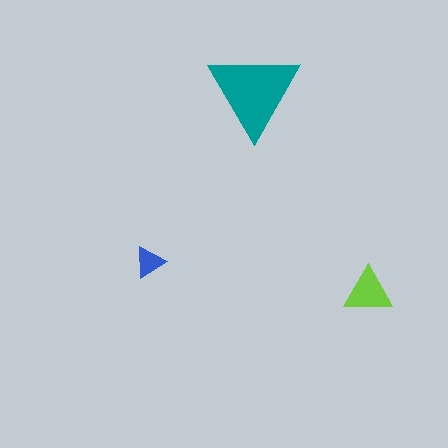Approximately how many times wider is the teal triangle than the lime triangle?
About 2 times wider.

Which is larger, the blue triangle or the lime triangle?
The lime one.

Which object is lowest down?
The lime triangle is bottommost.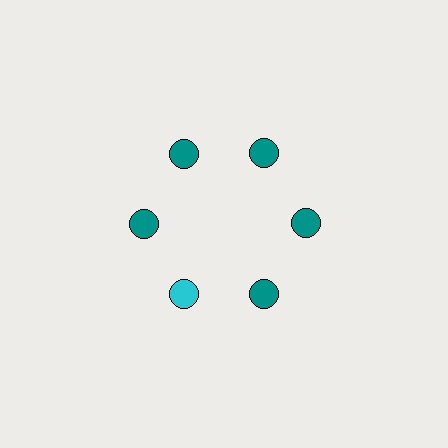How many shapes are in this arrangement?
There are 6 shapes arranged in a ring pattern.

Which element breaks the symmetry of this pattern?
The cyan circle at roughly the 7 o'clock position breaks the symmetry. All other shapes are teal circles.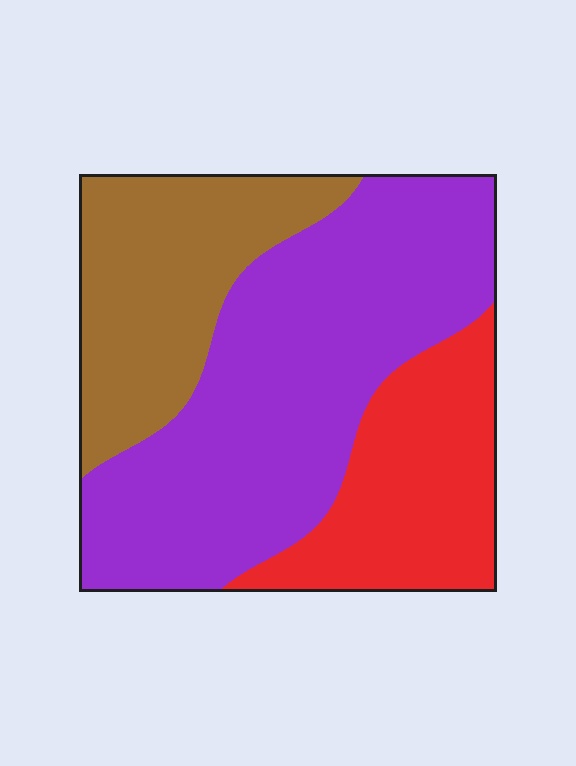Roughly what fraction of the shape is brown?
Brown takes up about one quarter (1/4) of the shape.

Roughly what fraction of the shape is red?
Red takes up about one quarter (1/4) of the shape.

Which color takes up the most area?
Purple, at roughly 50%.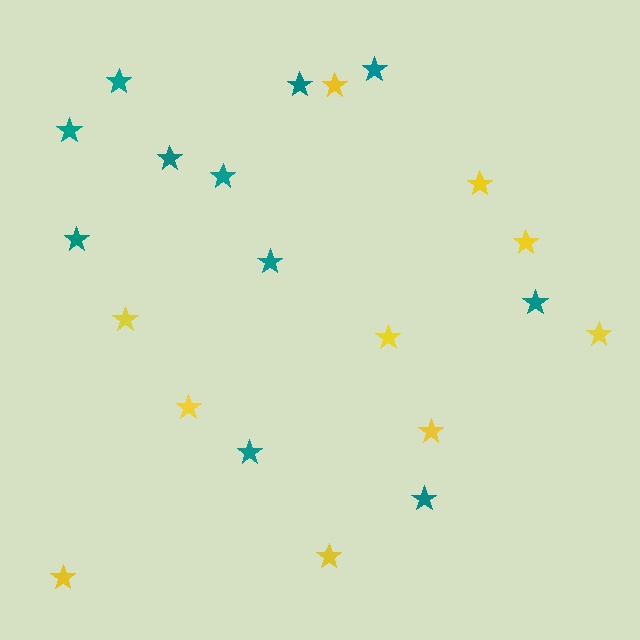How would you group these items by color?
There are 2 groups: one group of teal stars (11) and one group of yellow stars (10).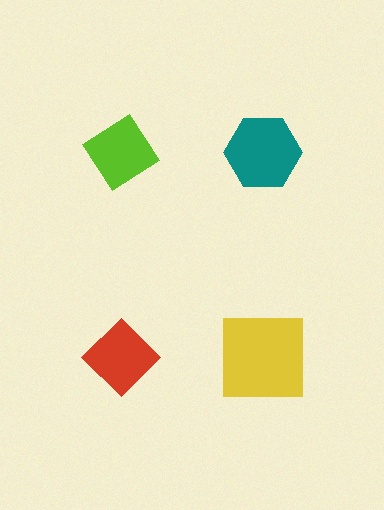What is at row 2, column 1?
A red diamond.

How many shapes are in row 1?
2 shapes.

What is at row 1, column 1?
A lime diamond.